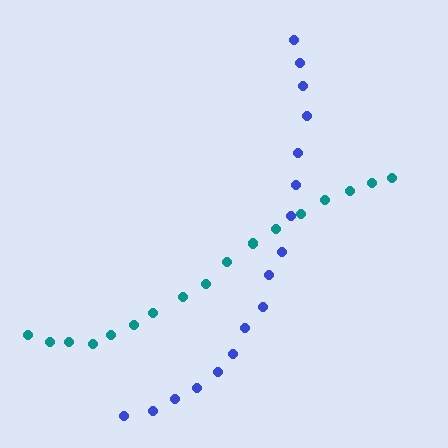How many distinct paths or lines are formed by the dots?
There are 2 distinct paths.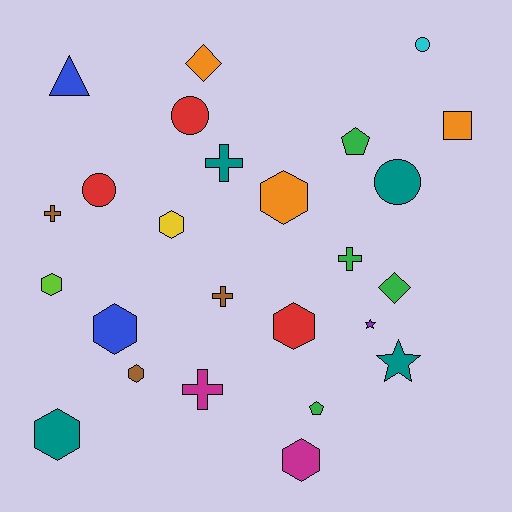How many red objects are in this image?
There are 3 red objects.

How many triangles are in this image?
There is 1 triangle.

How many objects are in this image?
There are 25 objects.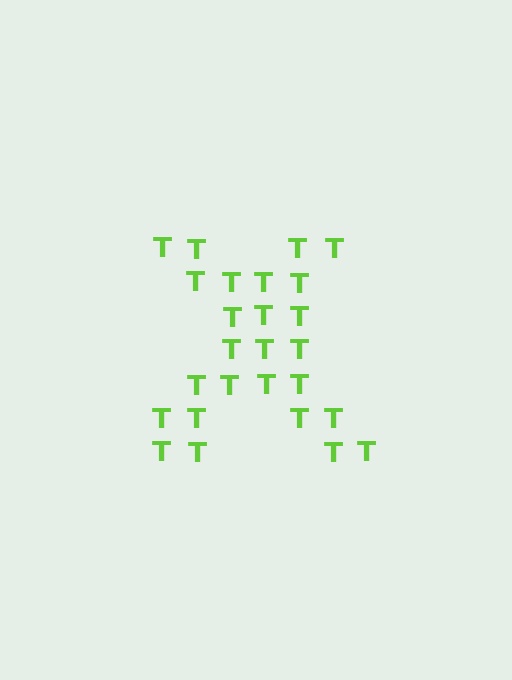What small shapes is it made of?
It is made of small letter T's.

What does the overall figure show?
The overall figure shows the letter X.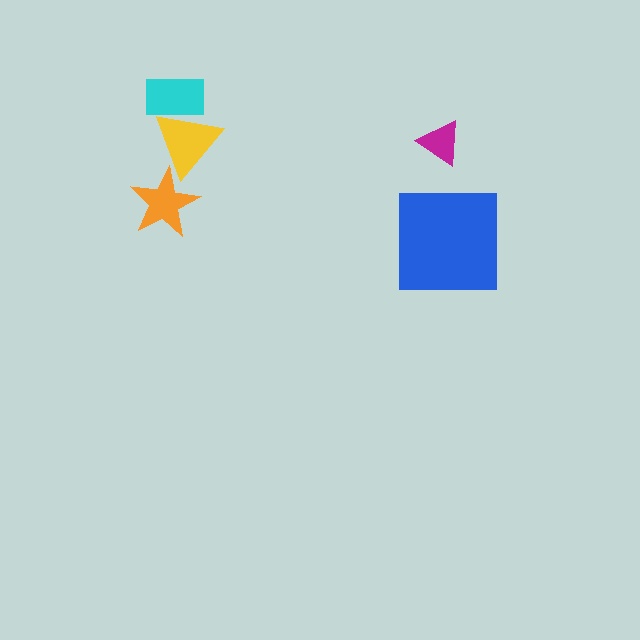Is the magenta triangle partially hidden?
No, no other shape covers it.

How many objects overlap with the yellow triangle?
2 objects overlap with the yellow triangle.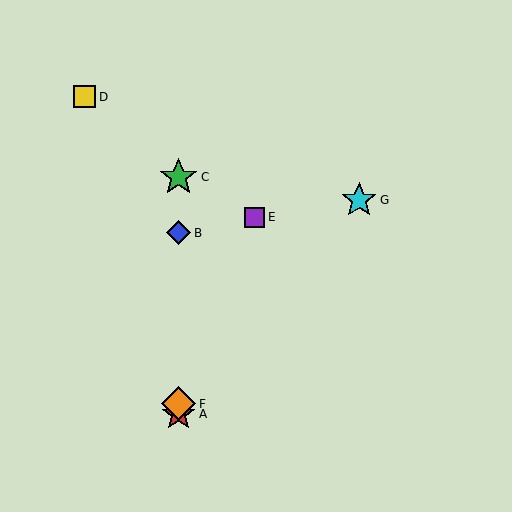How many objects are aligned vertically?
4 objects (A, B, C, F) are aligned vertically.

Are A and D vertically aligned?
No, A is at x≈179 and D is at x≈85.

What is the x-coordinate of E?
Object E is at x≈254.